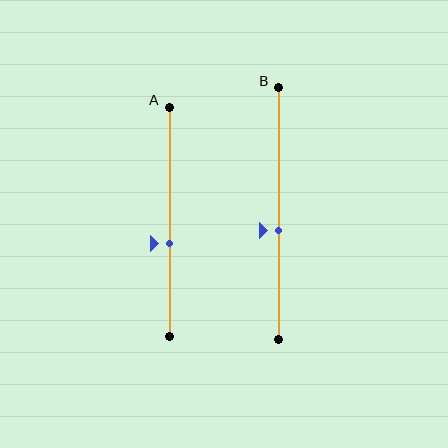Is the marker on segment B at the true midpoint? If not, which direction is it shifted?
No, the marker on segment B is shifted downward by about 7% of the segment length.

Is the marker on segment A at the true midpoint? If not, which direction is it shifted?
No, the marker on segment A is shifted downward by about 9% of the segment length.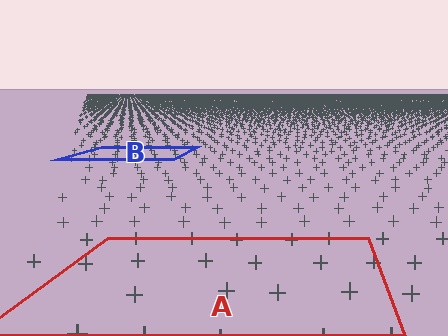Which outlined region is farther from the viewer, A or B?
Region B is farther from the viewer — the texture elements inside it appear smaller and more densely packed.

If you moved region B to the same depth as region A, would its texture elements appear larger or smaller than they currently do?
They would appear larger. At a closer depth, the same texture elements are projected at a bigger on-screen size.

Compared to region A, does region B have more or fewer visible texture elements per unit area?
Region B has more texture elements per unit area — they are packed more densely because it is farther away.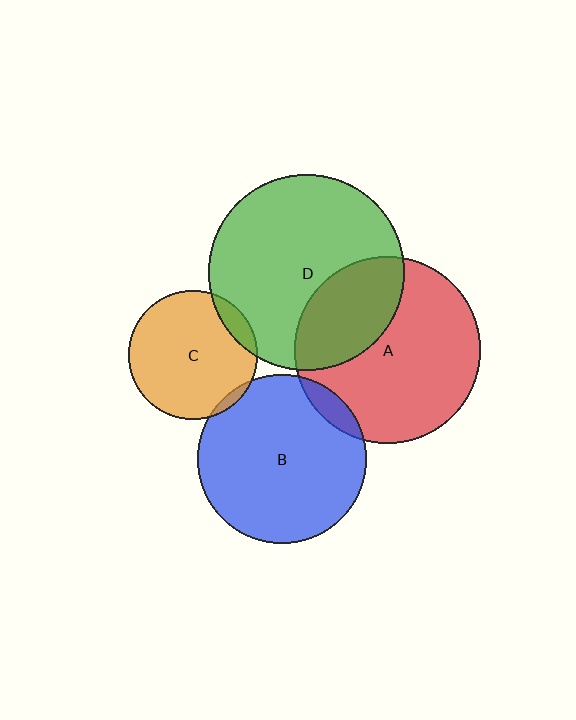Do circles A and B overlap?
Yes.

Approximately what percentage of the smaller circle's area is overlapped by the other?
Approximately 5%.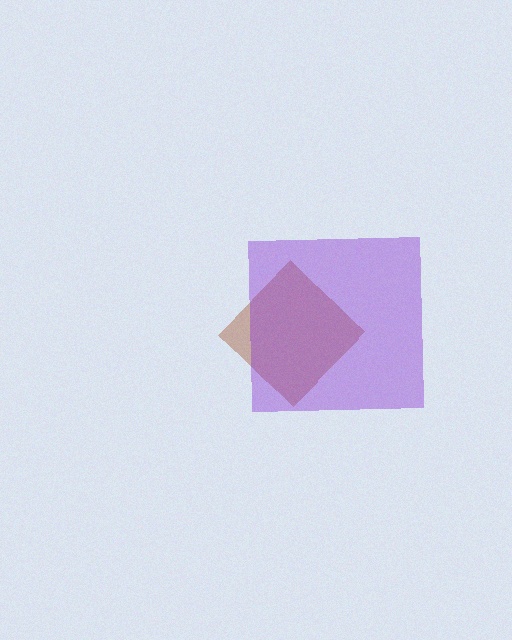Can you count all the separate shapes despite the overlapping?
Yes, there are 2 separate shapes.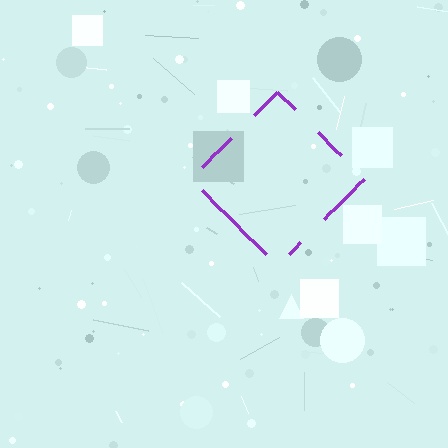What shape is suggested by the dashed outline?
The dashed outline suggests a diamond.